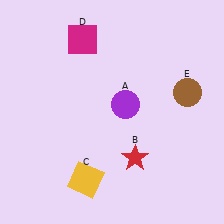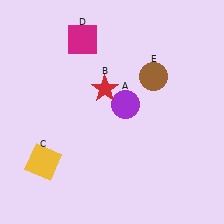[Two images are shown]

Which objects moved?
The objects that moved are: the red star (B), the yellow square (C), the brown circle (E).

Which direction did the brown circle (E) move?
The brown circle (E) moved left.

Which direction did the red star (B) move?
The red star (B) moved up.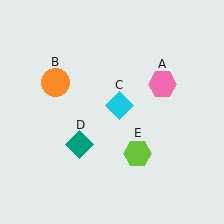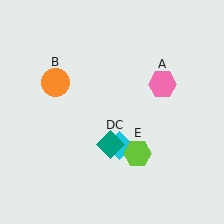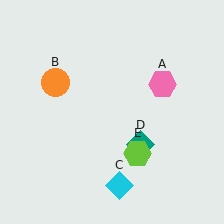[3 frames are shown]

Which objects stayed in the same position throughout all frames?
Pink hexagon (object A) and orange circle (object B) and lime hexagon (object E) remained stationary.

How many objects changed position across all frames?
2 objects changed position: cyan diamond (object C), teal diamond (object D).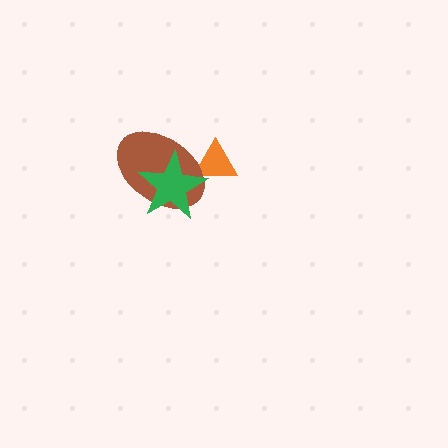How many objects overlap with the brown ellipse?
2 objects overlap with the brown ellipse.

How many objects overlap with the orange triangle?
2 objects overlap with the orange triangle.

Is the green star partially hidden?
No, no other shape covers it.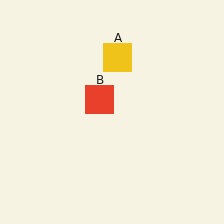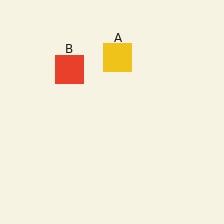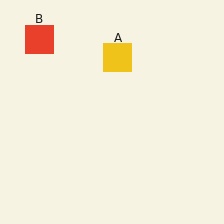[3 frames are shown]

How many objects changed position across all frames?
1 object changed position: red square (object B).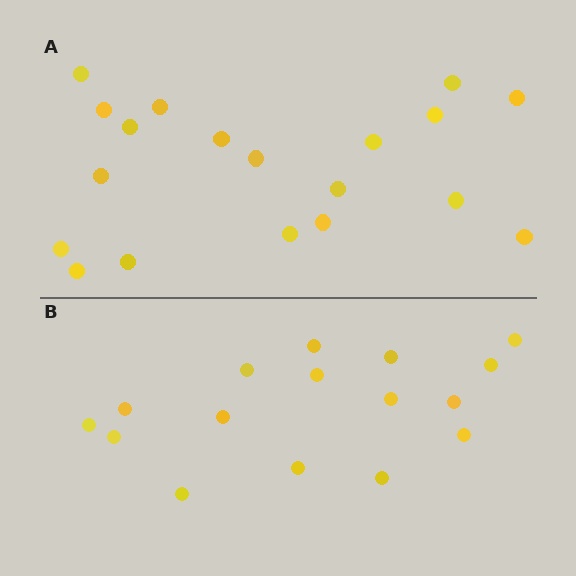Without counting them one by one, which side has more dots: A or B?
Region A (the top region) has more dots.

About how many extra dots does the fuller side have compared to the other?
Region A has just a few more — roughly 2 or 3 more dots than region B.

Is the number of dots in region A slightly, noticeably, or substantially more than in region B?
Region A has only slightly more — the two regions are fairly close. The ratio is roughly 1.2 to 1.